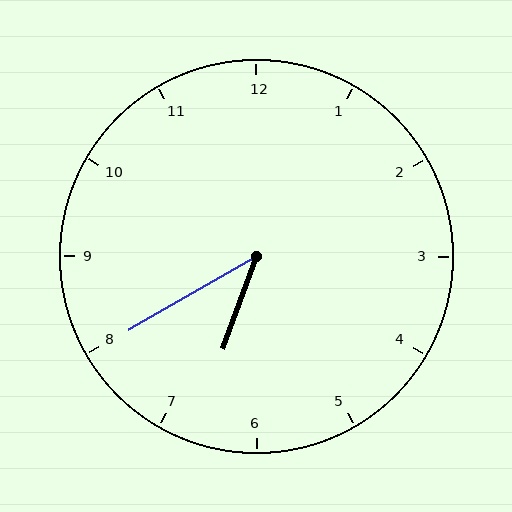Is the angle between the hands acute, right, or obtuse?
It is acute.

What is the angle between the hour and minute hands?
Approximately 40 degrees.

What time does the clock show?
6:40.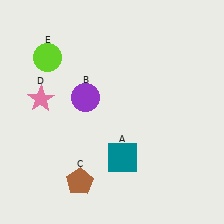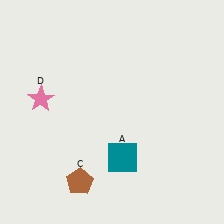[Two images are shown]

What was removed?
The purple circle (B), the lime circle (E) were removed in Image 2.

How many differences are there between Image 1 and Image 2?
There are 2 differences between the two images.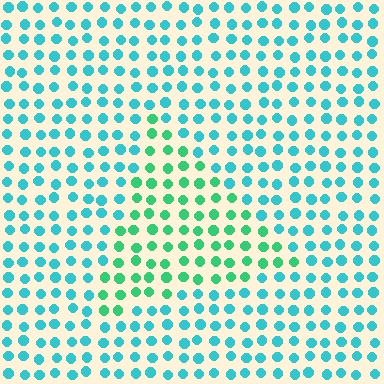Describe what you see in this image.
The image is filled with small cyan elements in a uniform arrangement. A triangle-shaped region is visible where the elements are tinted to a slightly different hue, forming a subtle color boundary.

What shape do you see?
I see a triangle.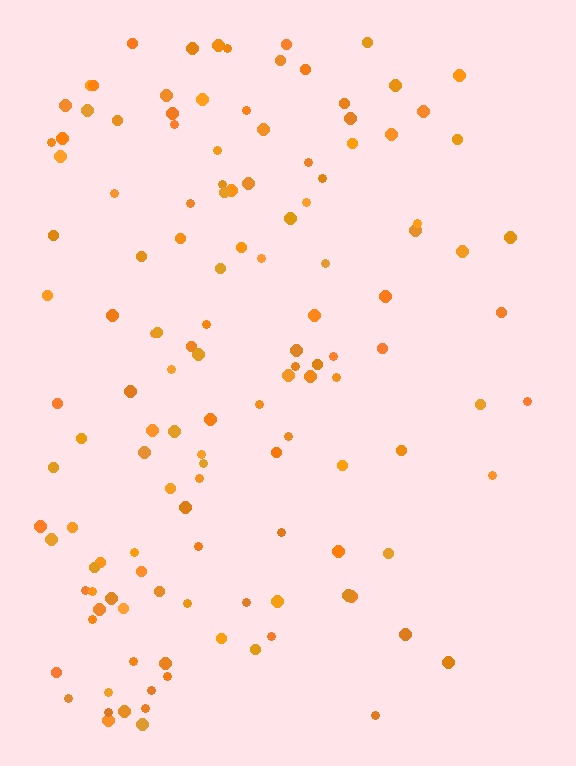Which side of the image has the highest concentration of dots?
The left.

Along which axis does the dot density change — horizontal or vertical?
Horizontal.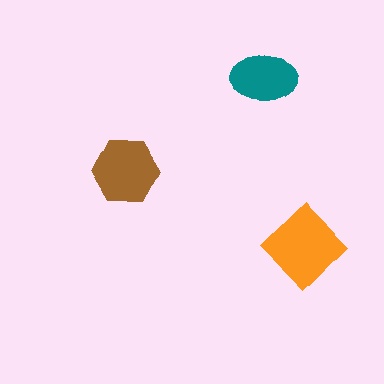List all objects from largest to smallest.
The orange diamond, the brown hexagon, the teal ellipse.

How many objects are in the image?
There are 3 objects in the image.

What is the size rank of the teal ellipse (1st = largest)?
3rd.